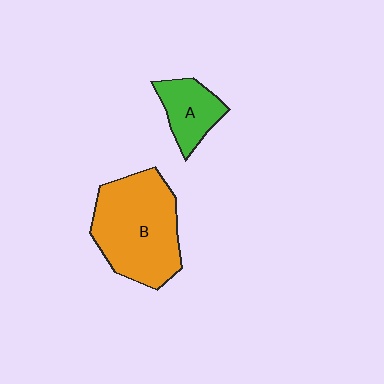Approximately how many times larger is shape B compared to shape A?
Approximately 2.4 times.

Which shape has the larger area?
Shape B (orange).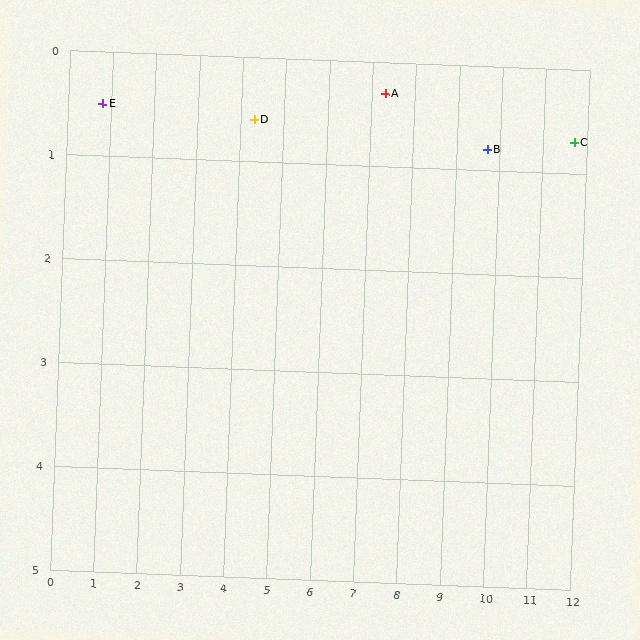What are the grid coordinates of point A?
Point A is at approximately (7.3, 0.3).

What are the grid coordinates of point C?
Point C is at approximately (11.7, 0.7).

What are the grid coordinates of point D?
Point D is at approximately (4.3, 0.6).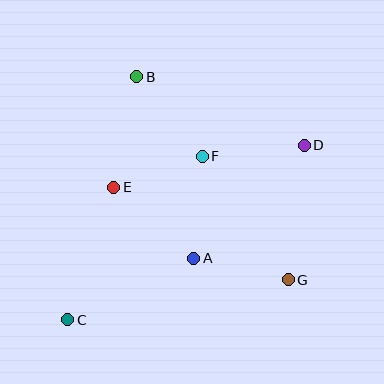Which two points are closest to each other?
Points E and F are closest to each other.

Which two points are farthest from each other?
Points C and D are farthest from each other.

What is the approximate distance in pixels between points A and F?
The distance between A and F is approximately 102 pixels.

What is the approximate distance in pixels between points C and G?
The distance between C and G is approximately 224 pixels.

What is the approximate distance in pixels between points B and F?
The distance between B and F is approximately 103 pixels.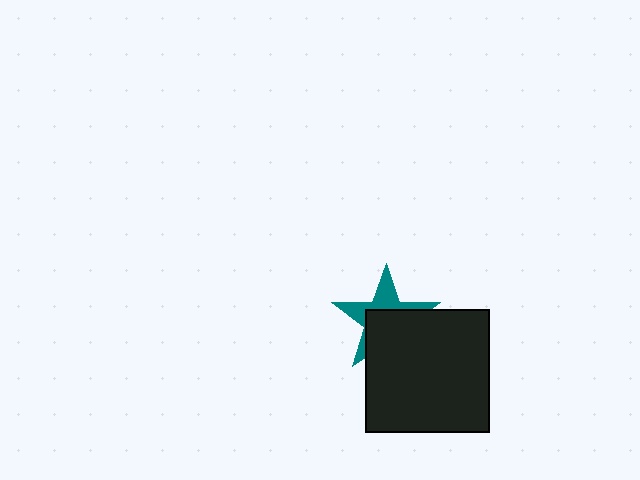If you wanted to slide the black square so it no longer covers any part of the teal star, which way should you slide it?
Slide it down — that is the most direct way to separate the two shapes.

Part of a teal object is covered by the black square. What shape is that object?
It is a star.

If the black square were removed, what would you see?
You would see the complete teal star.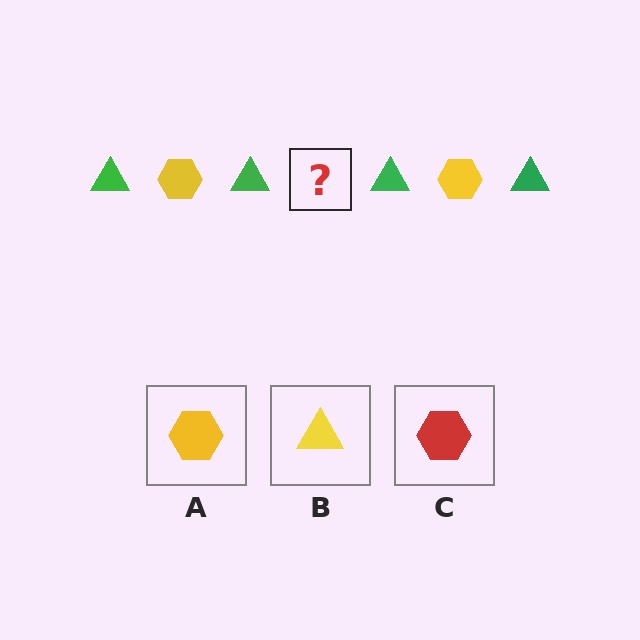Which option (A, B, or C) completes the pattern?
A.